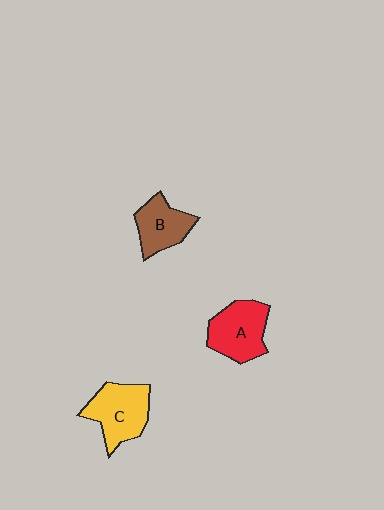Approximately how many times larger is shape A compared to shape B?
Approximately 1.2 times.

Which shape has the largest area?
Shape C (yellow).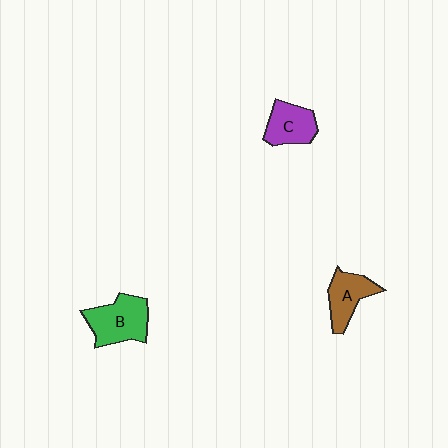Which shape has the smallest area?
Shape C (purple).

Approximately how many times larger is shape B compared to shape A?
Approximately 1.3 times.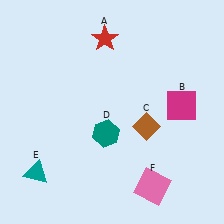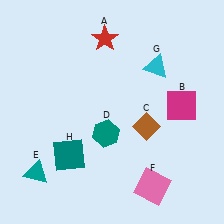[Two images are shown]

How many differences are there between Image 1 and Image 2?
There are 2 differences between the two images.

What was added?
A cyan triangle (G), a teal square (H) were added in Image 2.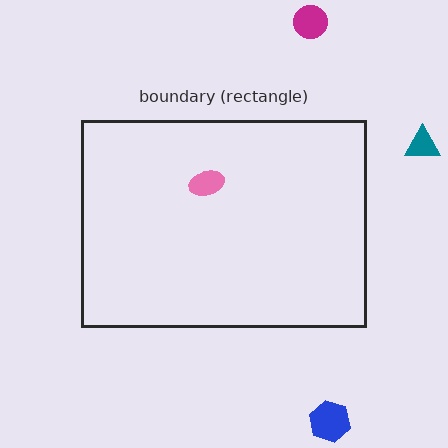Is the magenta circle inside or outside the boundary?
Outside.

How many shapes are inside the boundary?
1 inside, 3 outside.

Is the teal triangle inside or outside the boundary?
Outside.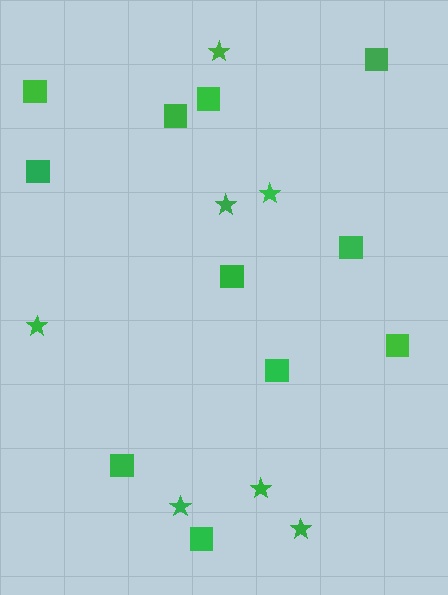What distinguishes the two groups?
There are 2 groups: one group of squares (11) and one group of stars (7).